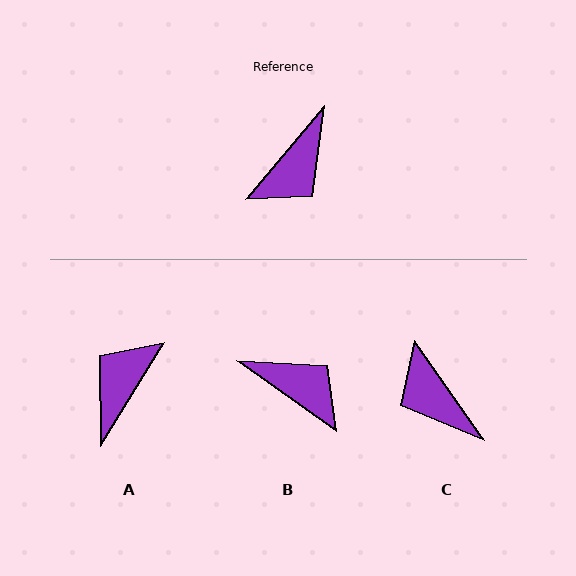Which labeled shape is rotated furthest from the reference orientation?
A, about 172 degrees away.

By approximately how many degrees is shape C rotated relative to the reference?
Approximately 105 degrees clockwise.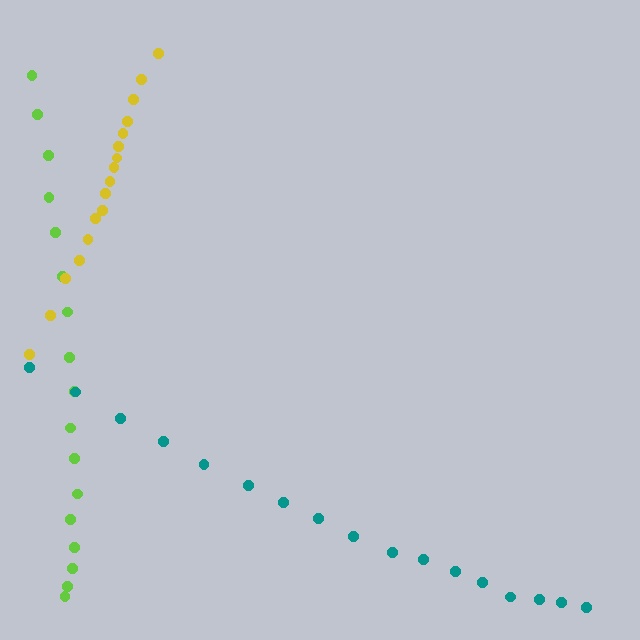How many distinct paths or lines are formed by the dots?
There are 3 distinct paths.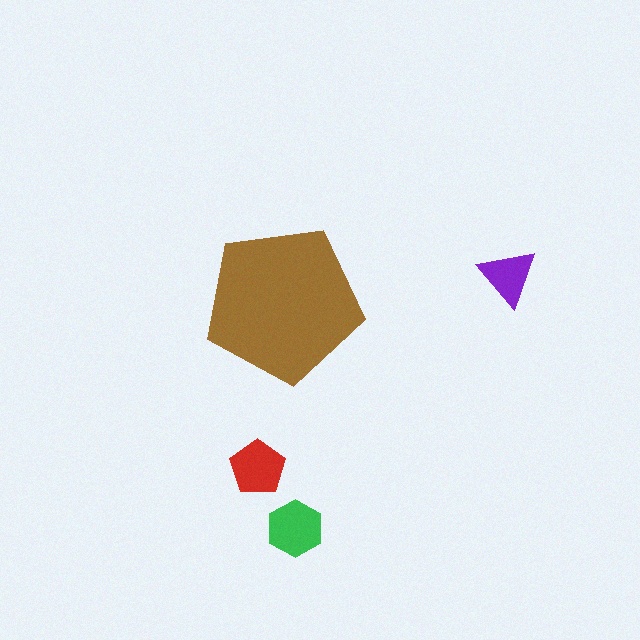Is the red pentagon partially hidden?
No, the red pentagon is fully visible.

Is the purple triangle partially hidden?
No, the purple triangle is fully visible.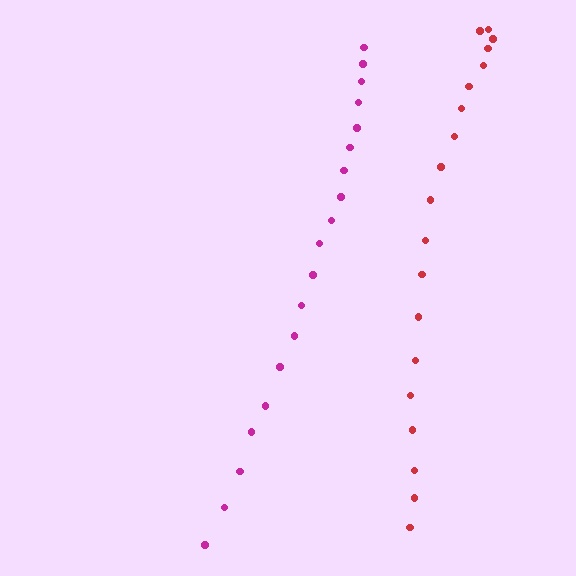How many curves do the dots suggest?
There are 2 distinct paths.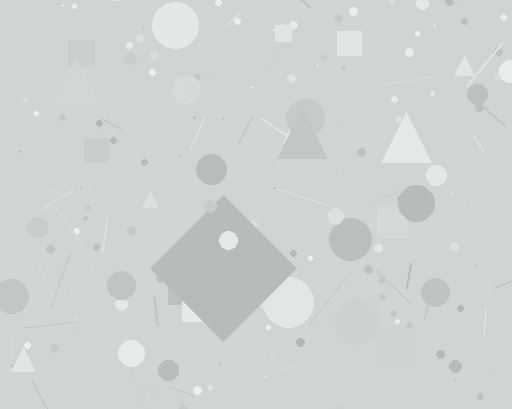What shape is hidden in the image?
A diamond is hidden in the image.